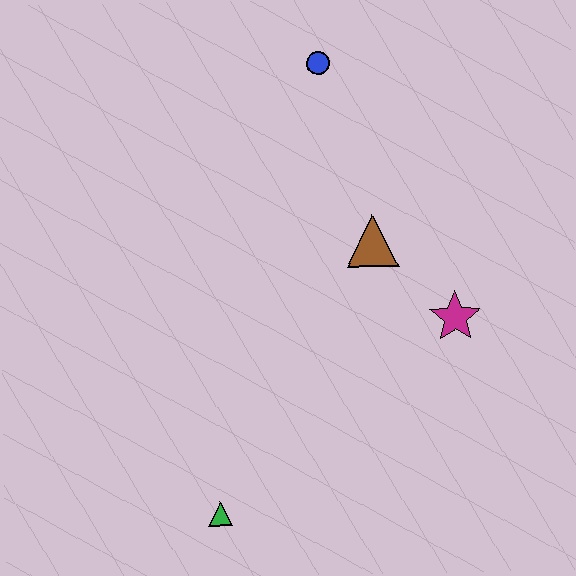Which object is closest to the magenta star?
The brown triangle is closest to the magenta star.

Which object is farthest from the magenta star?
The green triangle is farthest from the magenta star.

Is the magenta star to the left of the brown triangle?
No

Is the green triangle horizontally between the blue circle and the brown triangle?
No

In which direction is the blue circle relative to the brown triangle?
The blue circle is above the brown triangle.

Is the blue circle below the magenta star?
No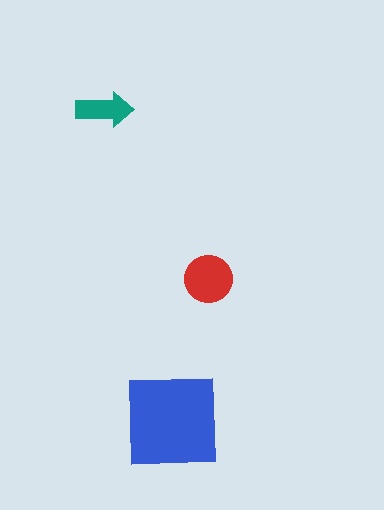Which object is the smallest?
The teal arrow.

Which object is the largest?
The blue square.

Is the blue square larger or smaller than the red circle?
Larger.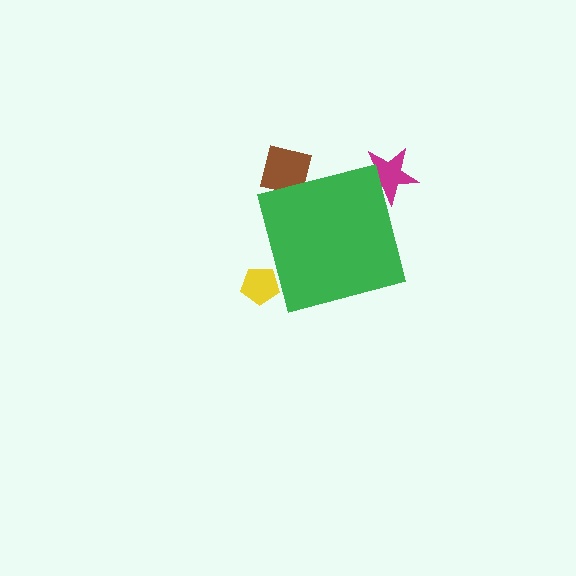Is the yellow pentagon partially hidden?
Yes, the yellow pentagon is partially hidden behind the green square.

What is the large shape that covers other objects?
A green square.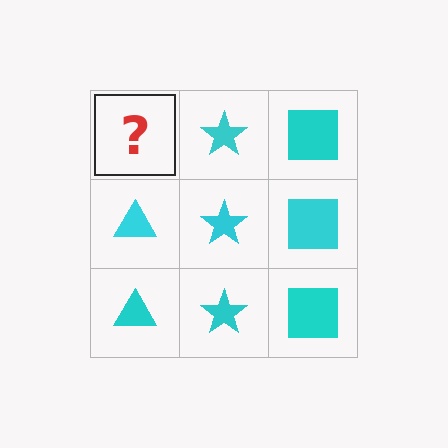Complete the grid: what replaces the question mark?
The question mark should be replaced with a cyan triangle.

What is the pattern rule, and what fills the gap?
The rule is that each column has a consistent shape. The gap should be filled with a cyan triangle.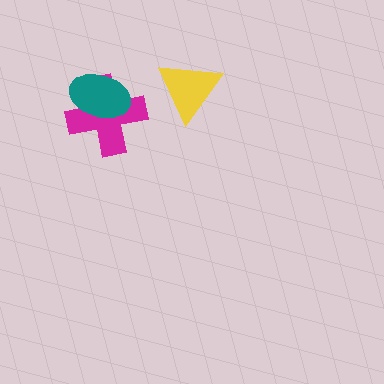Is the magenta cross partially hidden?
Yes, it is partially covered by another shape.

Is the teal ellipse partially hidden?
No, no other shape covers it.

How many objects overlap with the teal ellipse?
1 object overlaps with the teal ellipse.